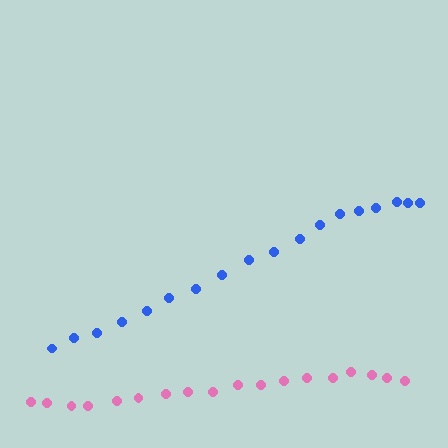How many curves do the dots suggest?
There are 2 distinct paths.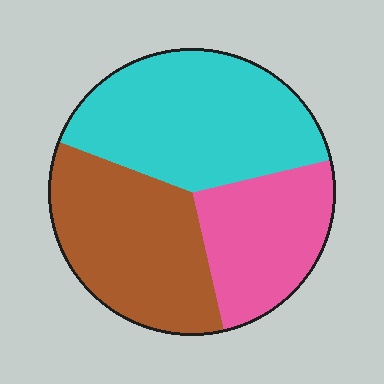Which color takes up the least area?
Pink, at roughly 25%.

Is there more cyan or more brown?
Cyan.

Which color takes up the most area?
Cyan, at roughly 40%.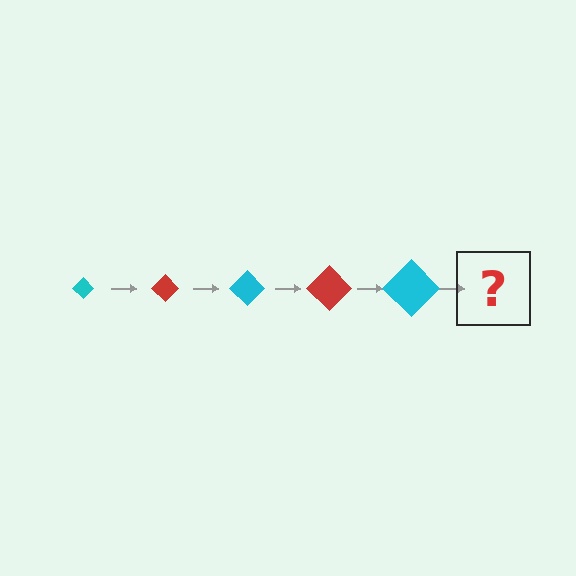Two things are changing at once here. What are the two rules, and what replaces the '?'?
The two rules are that the diamond grows larger each step and the color cycles through cyan and red. The '?' should be a red diamond, larger than the previous one.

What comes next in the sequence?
The next element should be a red diamond, larger than the previous one.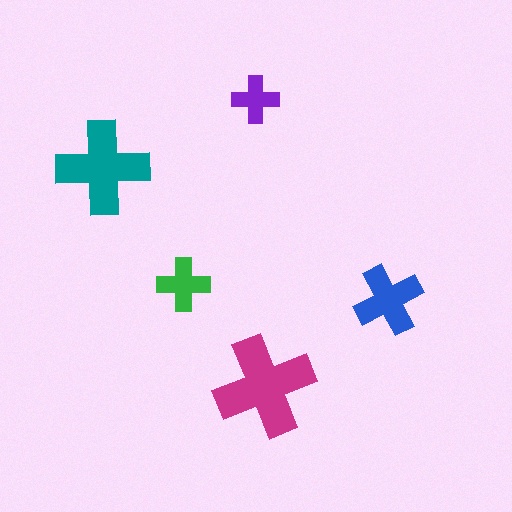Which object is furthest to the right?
The blue cross is rightmost.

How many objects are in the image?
There are 5 objects in the image.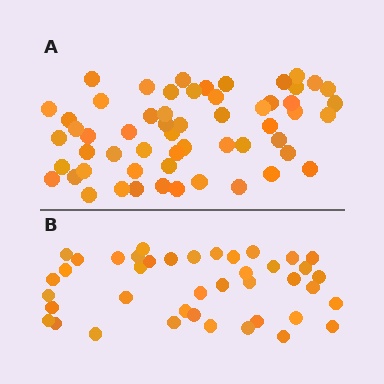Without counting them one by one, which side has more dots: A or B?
Region A (the top region) has more dots.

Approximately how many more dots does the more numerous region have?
Region A has approximately 15 more dots than region B.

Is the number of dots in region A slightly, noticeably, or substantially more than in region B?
Region A has noticeably more, but not dramatically so. The ratio is roughly 1.4 to 1.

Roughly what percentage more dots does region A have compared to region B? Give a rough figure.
About 40% more.